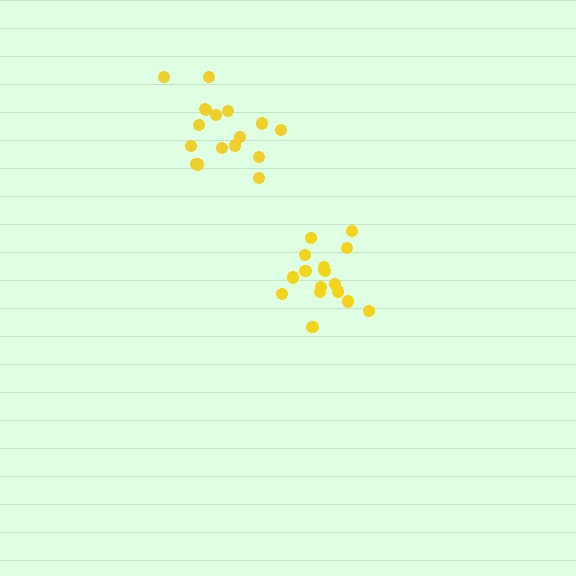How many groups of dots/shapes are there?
There are 2 groups.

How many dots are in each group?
Group 1: 17 dots, Group 2: 17 dots (34 total).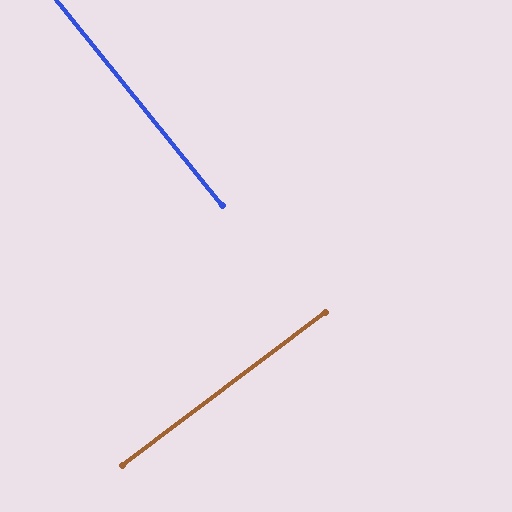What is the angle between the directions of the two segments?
Approximately 88 degrees.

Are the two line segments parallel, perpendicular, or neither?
Perpendicular — they meet at approximately 88°.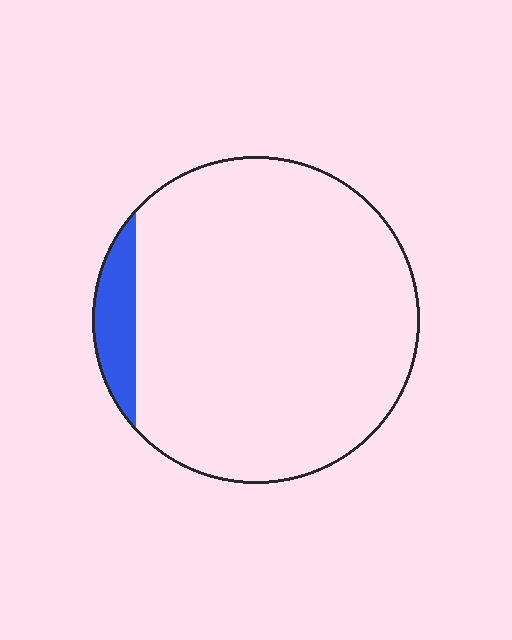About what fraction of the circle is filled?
About one tenth (1/10).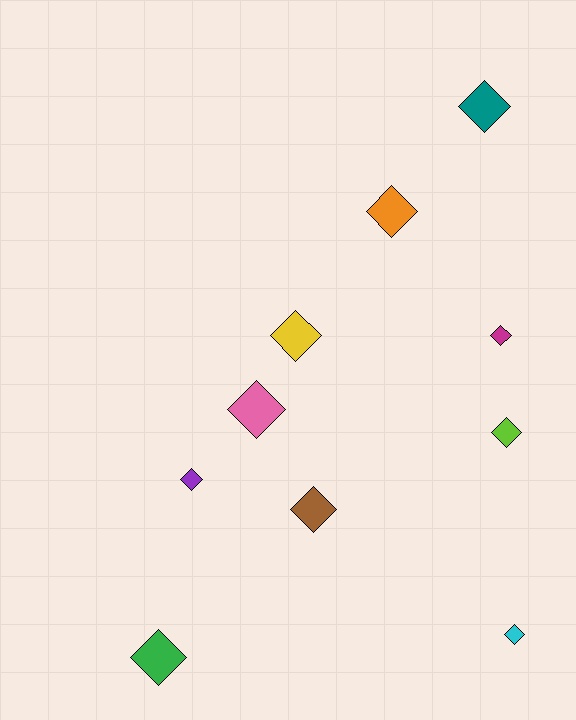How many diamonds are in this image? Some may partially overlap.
There are 10 diamonds.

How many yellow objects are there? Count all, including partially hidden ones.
There is 1 yellow object.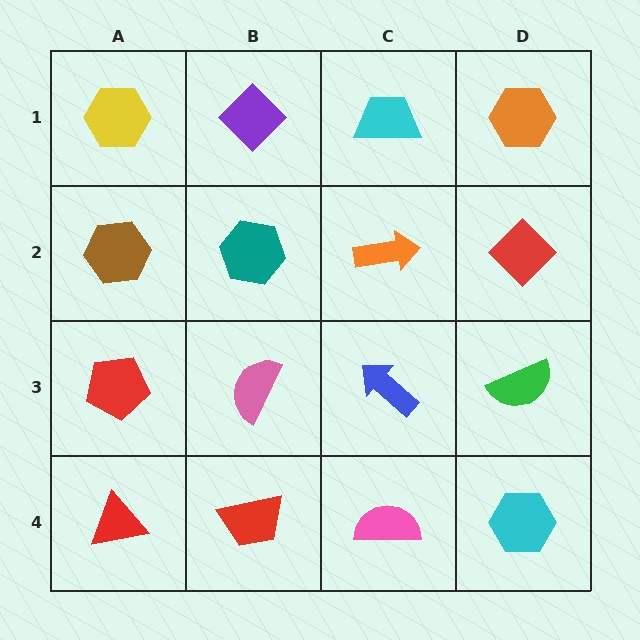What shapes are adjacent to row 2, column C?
A cyan trapezoid (row 1, column C), a blue arrow (row 3, column C), a teal hexagon (row 2, column B), a red diamond (row 2, column D).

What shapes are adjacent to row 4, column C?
A blue arrow (row 3, column C), a red trapezoid (row 4, column B), a cyan hexagon (row 4, column D).